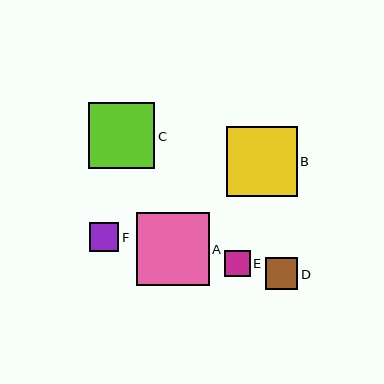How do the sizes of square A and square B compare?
Square A and square B are approximately the same size.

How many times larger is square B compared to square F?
Square B is approximately 2.4 times the size of square F.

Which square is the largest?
Square A is the largest with a size of approximately 73 pixels.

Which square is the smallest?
Square E is the smallest with a size of approximately 26 pixels.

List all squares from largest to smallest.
From largest to smallest: A, B, C, D, F, E.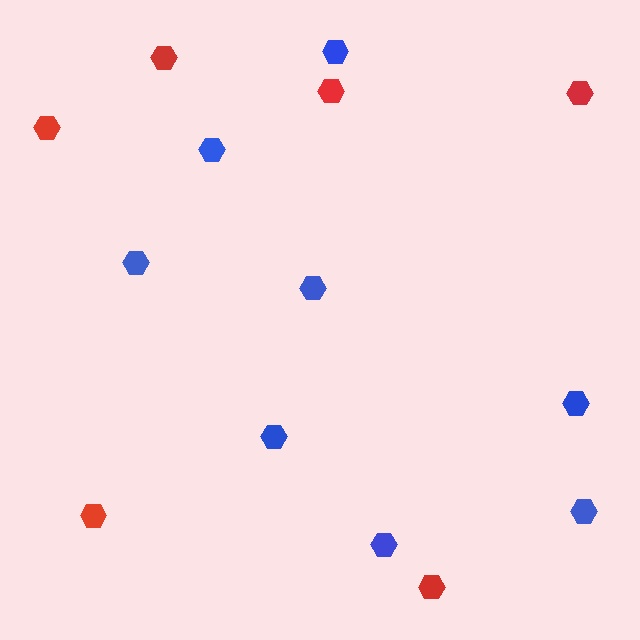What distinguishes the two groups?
There are 2 groups: one group of blue hexagons (8) and one group of red hexagons (6).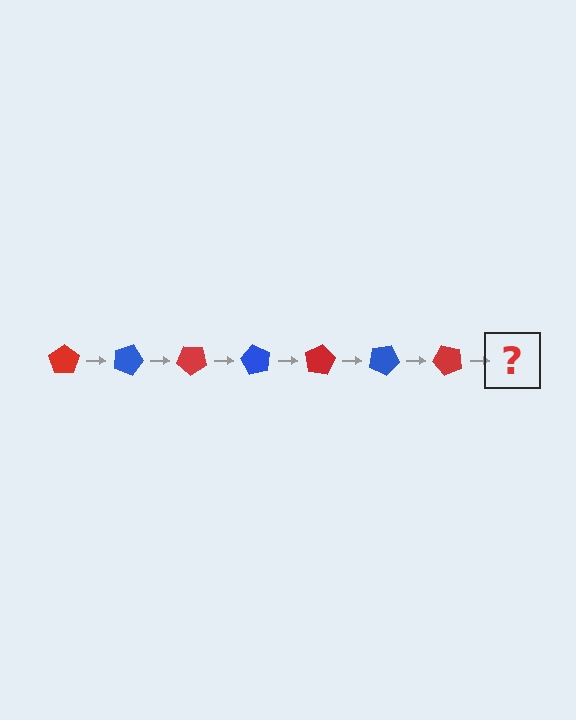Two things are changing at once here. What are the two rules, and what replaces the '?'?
The two rules are that it rotates 20 degrees each step and the color cycles through red and blue. The '?' should be a blue pentagon, rotated 140 degrees from the start.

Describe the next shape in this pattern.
It should be a blue pentagon, rotated 140 degrees from the start.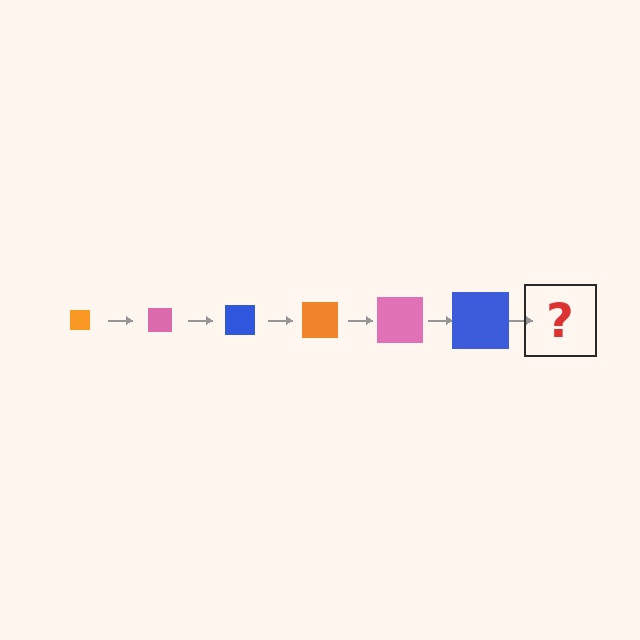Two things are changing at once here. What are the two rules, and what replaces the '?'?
The two rules are that the square grows larger each step and the color cycles through orange, pink, and blue. The '?' should be an orange square, larger than the previous one.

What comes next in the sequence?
The next element should be an orange square, larger than the previous one.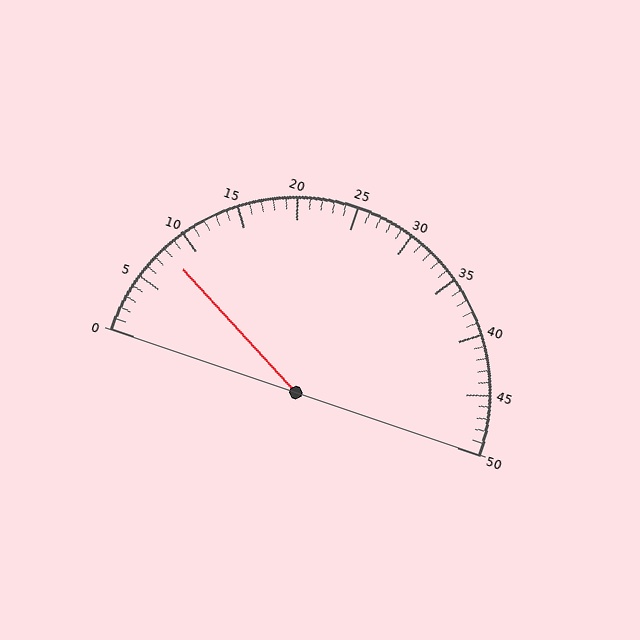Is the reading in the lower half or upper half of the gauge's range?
The reading is in the lower half of the range (0 to 50).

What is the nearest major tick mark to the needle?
The nearest major tick mark is 10.